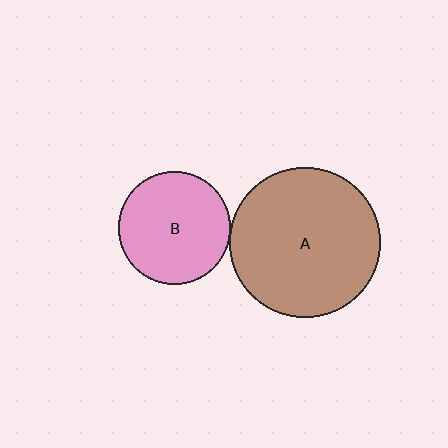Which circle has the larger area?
Circle A (brown).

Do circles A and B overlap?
Yes.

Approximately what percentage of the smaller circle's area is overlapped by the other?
Approximately 5%.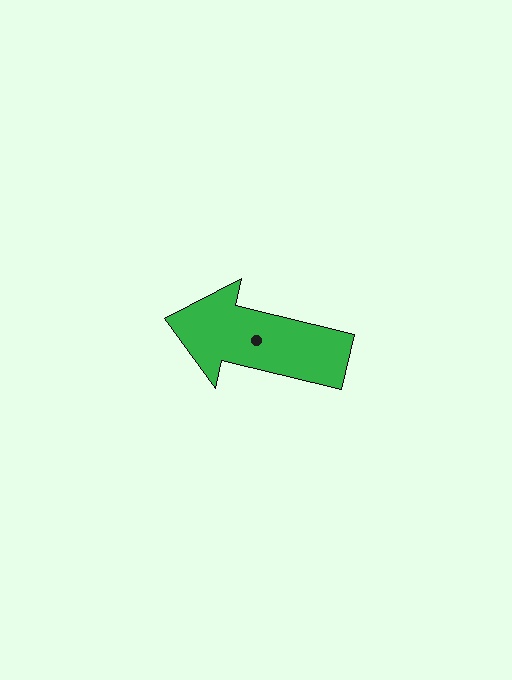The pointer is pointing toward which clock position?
Roughly 9 o'clock.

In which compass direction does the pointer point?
West.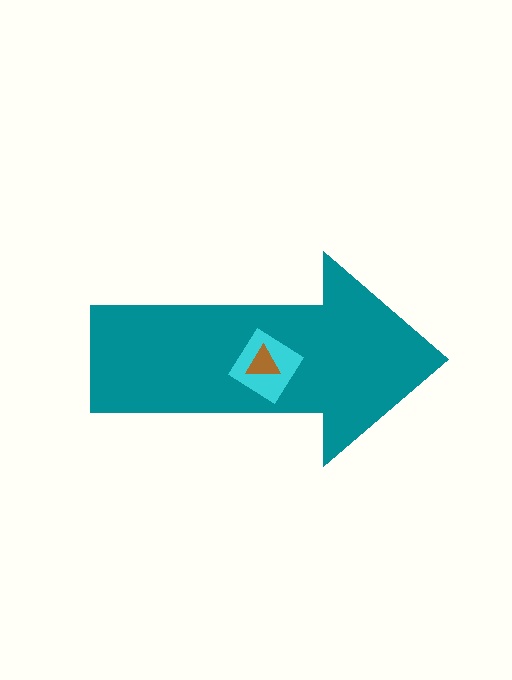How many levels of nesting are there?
3.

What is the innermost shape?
The brown triangle.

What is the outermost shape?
The teal arrow.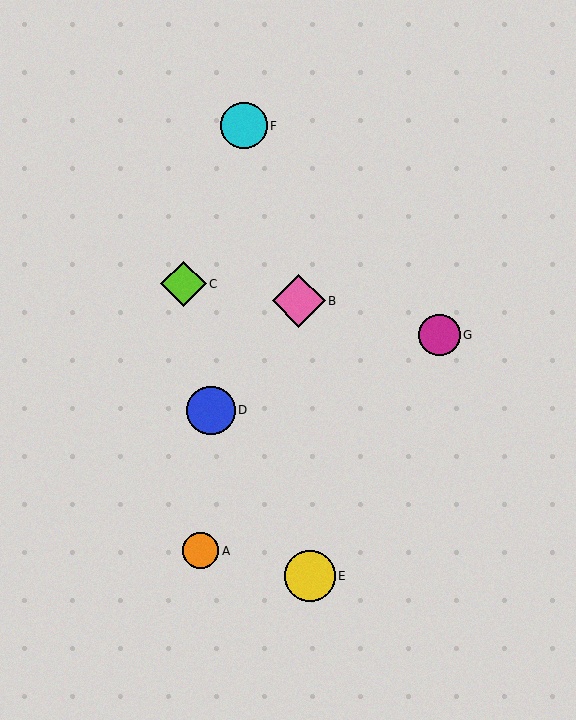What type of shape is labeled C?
Shape C is a lime diamond.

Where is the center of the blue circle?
The center of the blue circle is at (211, 410).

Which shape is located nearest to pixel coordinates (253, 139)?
The cyan circle (labeled F) at (244, 126) is nearest to that location.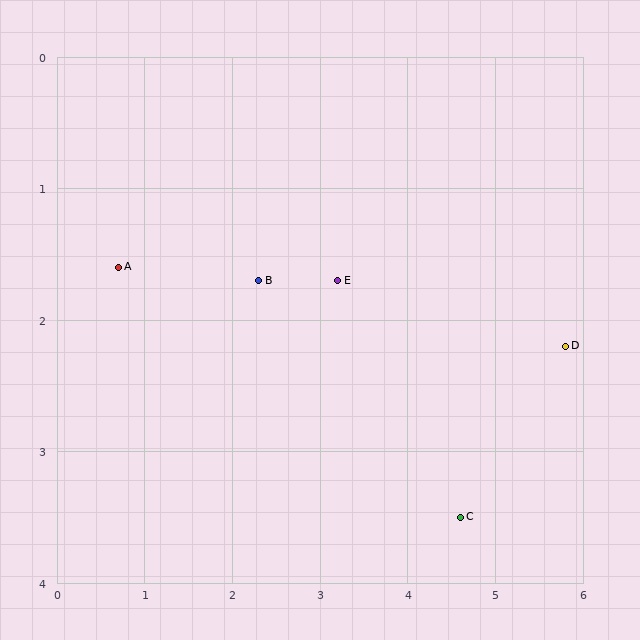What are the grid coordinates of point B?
Point B is at approximately (2.3, 1.7).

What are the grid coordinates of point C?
Point C is at approximately (4.6, 3.5).